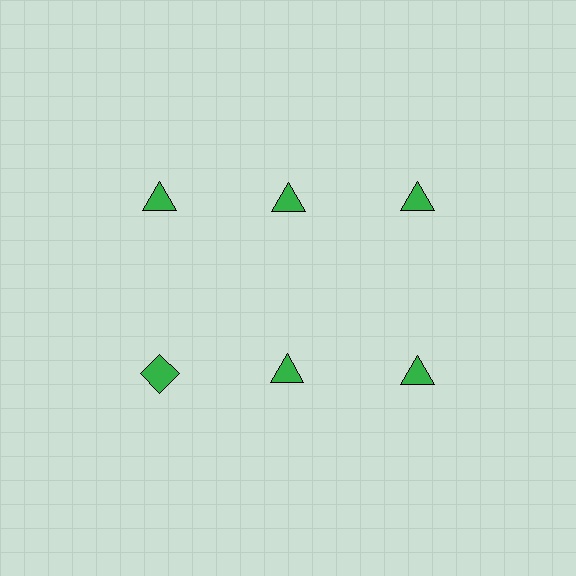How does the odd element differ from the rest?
It has a different shape: diamond instead of triangle.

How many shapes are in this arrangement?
There are 6 shapes arranged in a grid pattern.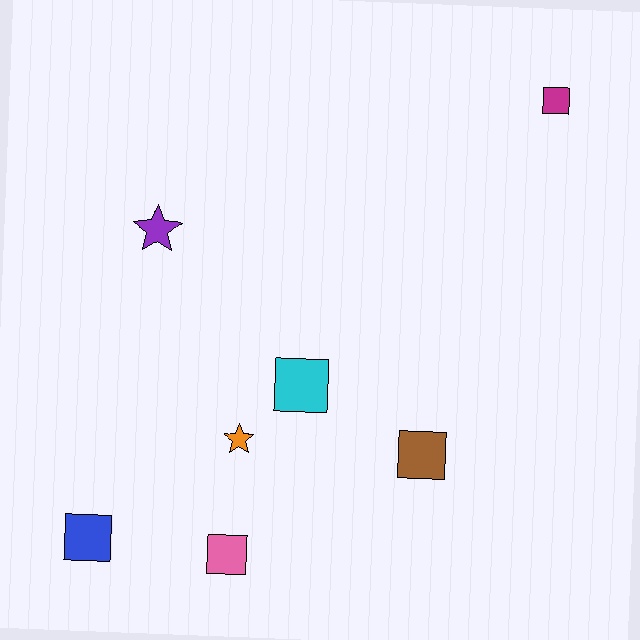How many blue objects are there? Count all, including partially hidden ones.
There is 1 blue object.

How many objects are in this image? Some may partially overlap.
There are 7 objects.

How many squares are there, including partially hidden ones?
There are 5 squares.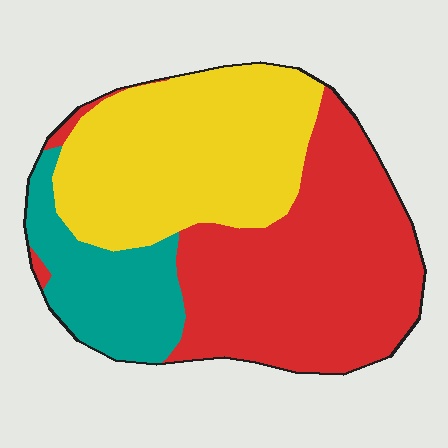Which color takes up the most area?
Red, at roughly 45%.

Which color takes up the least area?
Teal, at roughly 15%.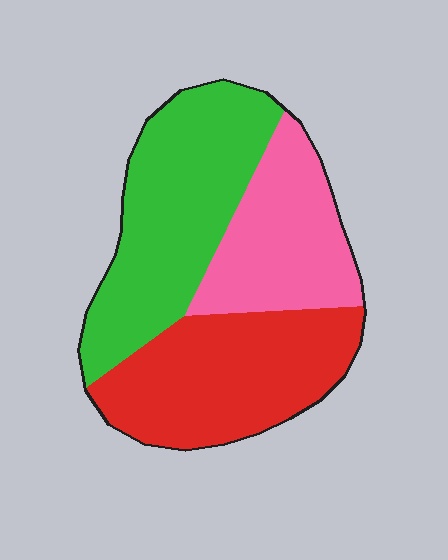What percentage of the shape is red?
Red takes up between a third and a half of the shape.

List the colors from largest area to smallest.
From largest to smallest: green, red, pink.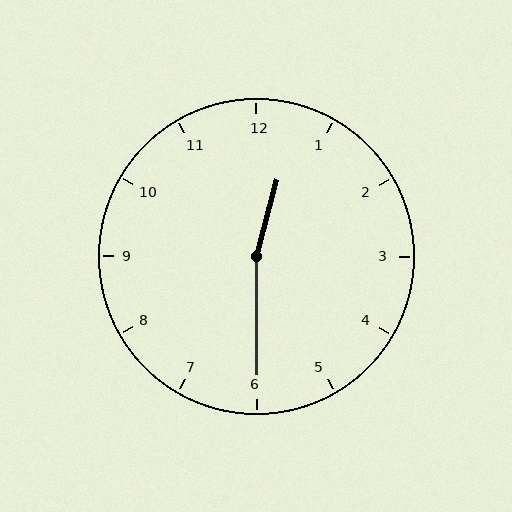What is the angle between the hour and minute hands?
Approximately 165 degrees.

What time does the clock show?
12:30.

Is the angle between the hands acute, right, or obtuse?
It is obtuse.